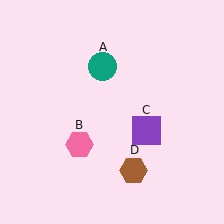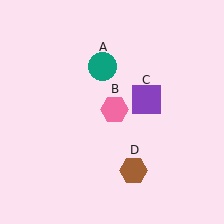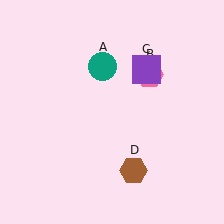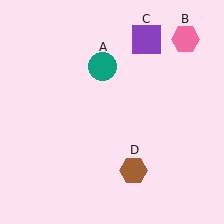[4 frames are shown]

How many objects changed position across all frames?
2 objects changed position: pink hexagon (object B), purple square (object C).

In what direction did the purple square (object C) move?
The purple square (object C) moved up.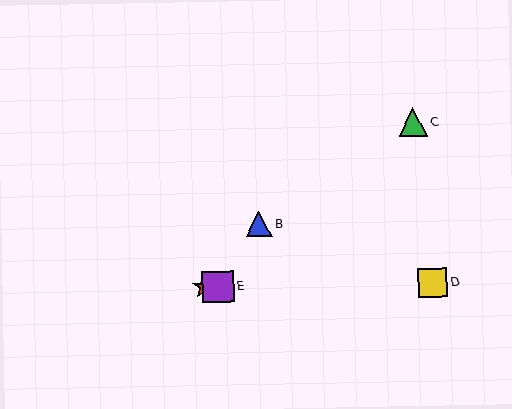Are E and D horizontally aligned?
Yes, both are at y≈287.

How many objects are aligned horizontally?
3 objects (A, D, E) are aligned horizontally.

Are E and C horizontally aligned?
No, E is at y≈287 and C is at y≈122.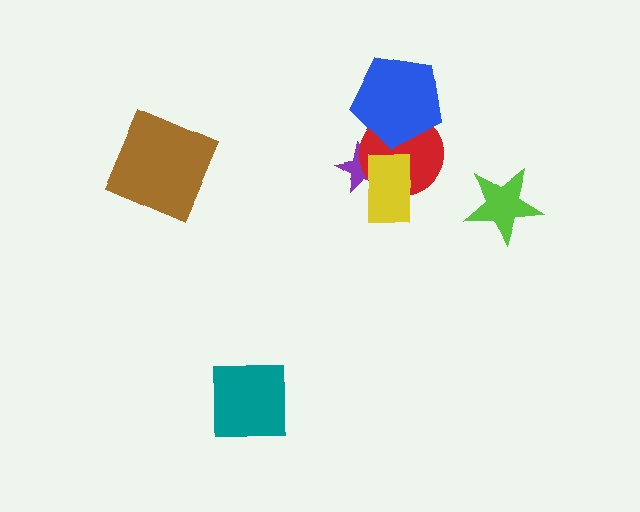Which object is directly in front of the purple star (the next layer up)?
The red circle is directly in front of the purple star.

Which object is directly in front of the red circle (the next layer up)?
The yellow rectangle is directly in front of the red circle.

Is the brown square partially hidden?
No, no other shape covers it.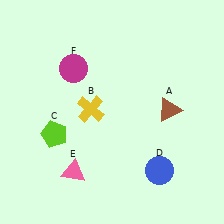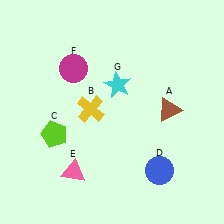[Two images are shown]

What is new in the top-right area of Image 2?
A cyan star (G) was added in the top-right area of Image 2.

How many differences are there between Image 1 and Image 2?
There is 1 difference between the two images.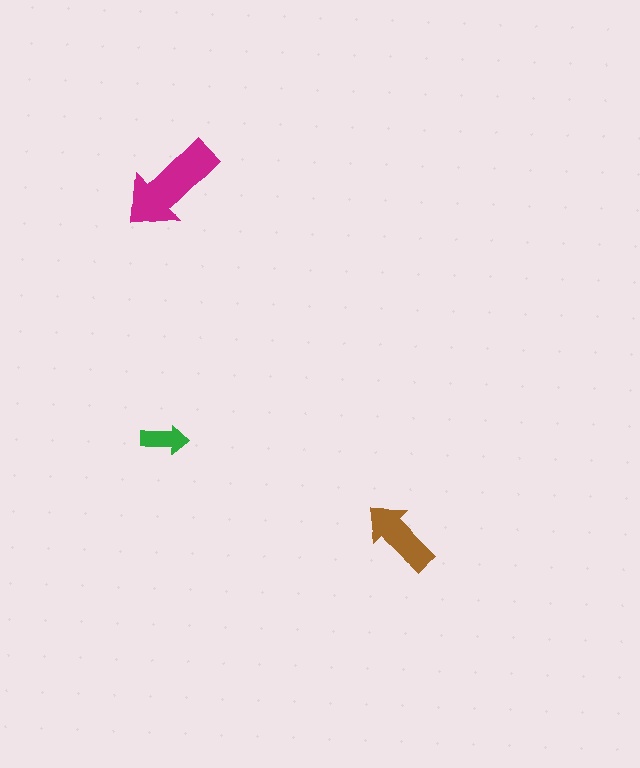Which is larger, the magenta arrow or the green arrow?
The magenta one.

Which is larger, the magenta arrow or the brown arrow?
The magenta one.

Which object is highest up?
The magenta arrow is topmost.